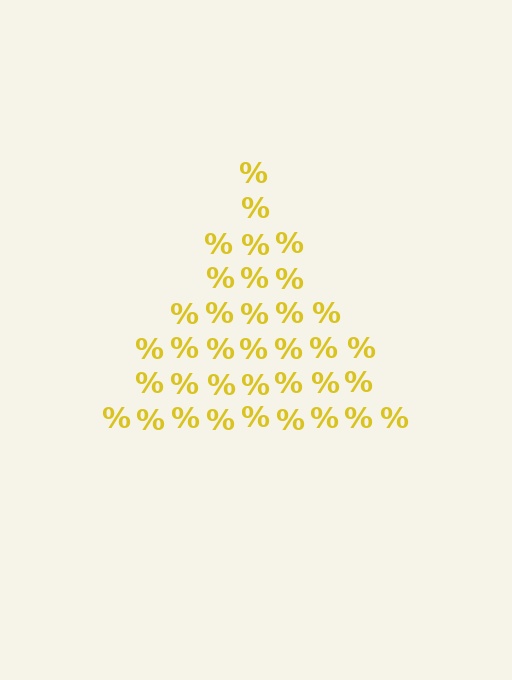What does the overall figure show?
The overall figure shows a triangle.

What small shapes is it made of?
It is made of small percent signs.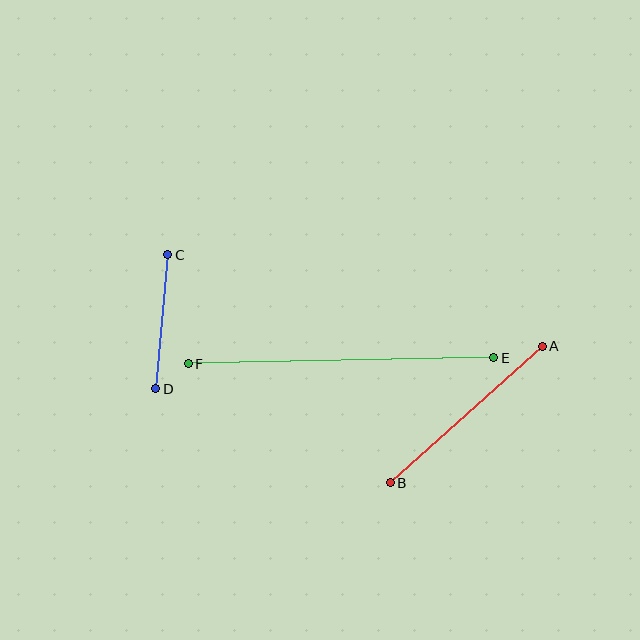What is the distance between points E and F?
The distance is approximately 306 pixels.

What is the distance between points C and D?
The distance is approximately 135 pixels.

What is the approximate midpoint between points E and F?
The midpoint is at approximately (341, 361) pixels.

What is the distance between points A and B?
The distance is approximately 204 pixels.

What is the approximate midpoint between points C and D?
The midpoint is at approximately (162, 322) pixels.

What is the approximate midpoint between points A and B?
The midpoint is at approximately (466, 415) pixels.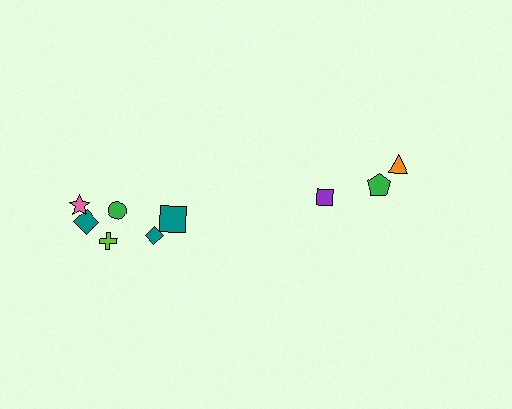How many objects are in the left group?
There are 6 objects.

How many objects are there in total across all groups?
There are 9 objects.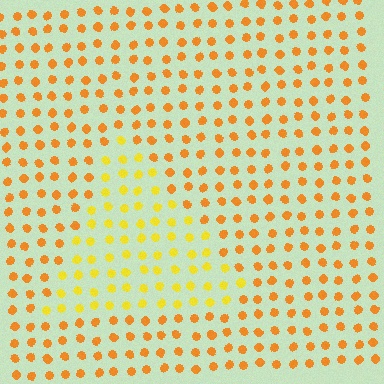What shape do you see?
I see a triangle.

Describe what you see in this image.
The image is filled with small orange elements in a uniform arrangement. A triangle-shaped region is visible where the elements are tinted to a slightly different hue, forming a subtle color boundary.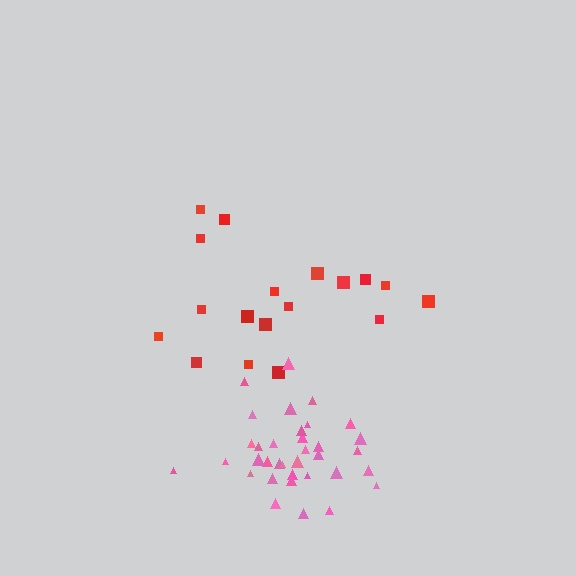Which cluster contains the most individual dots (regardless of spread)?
Pink (35).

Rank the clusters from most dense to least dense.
pink, red.